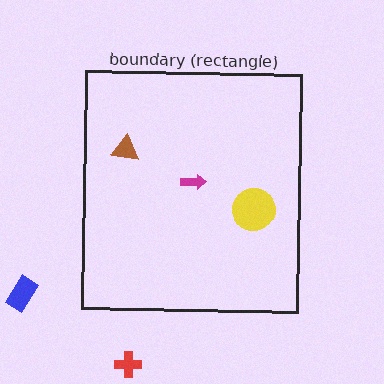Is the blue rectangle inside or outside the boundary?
Outside.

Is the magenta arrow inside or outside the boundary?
Inside.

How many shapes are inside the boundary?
3 inside, 2 outside.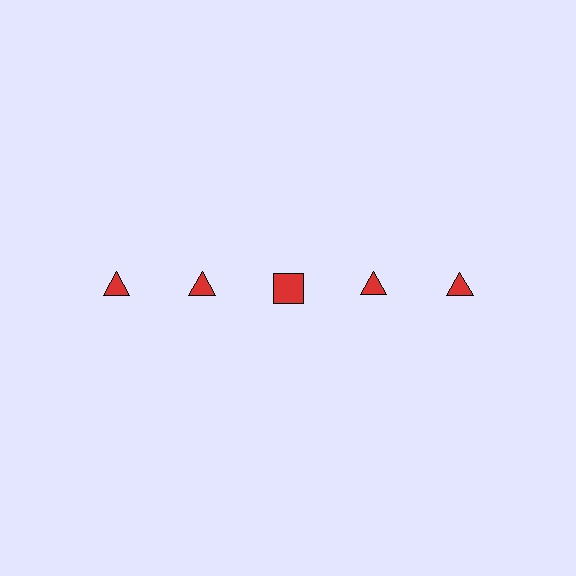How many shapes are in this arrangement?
There are 5 shapes arranged in a grid pattern.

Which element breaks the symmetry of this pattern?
The red square in the top row, center column breaks the symmetry. All other shapes are red triangles.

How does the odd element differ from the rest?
It has a different shape: square instead of triangle.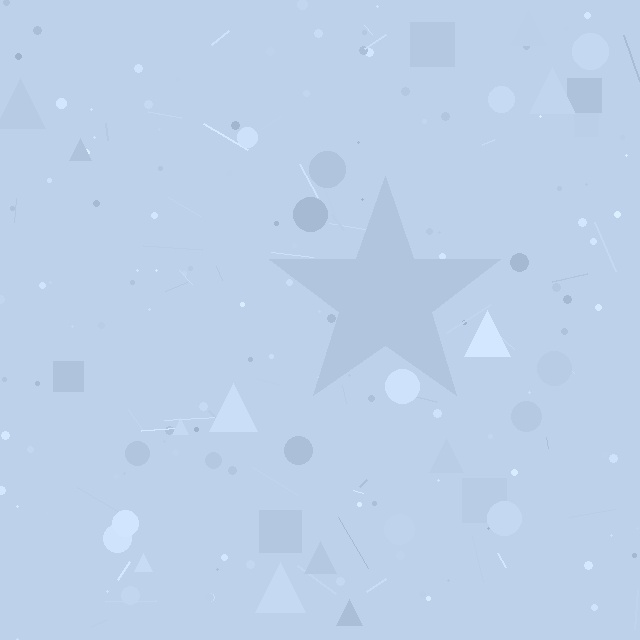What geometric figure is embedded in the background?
A star is embedded in the background.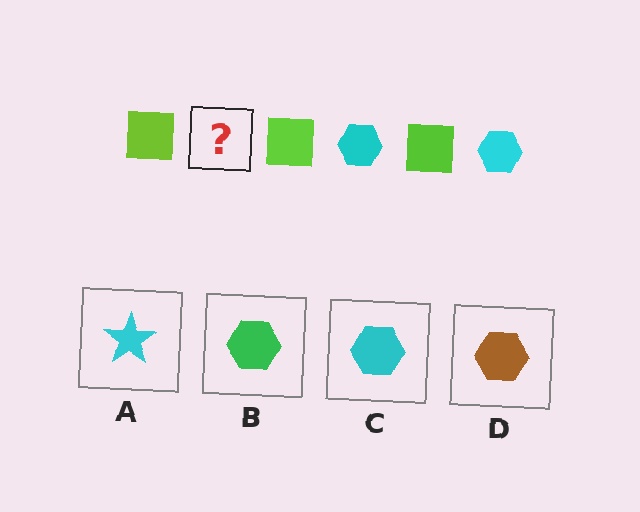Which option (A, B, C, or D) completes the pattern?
C.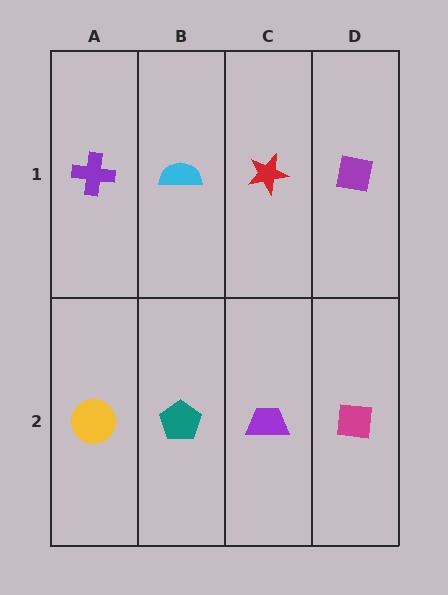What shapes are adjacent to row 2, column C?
A red star (row 1, column C), a teal pentagon (row 2, column B), a magenta square (row 2, column D).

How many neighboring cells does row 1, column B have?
3.